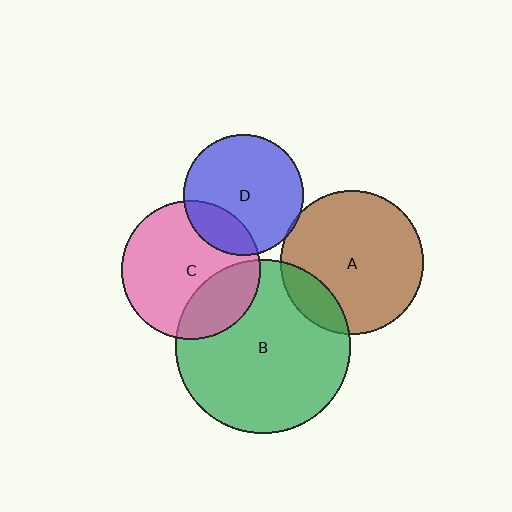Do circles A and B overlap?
Yes.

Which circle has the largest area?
Circle B (green).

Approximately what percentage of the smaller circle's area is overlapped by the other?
Approximately 15%.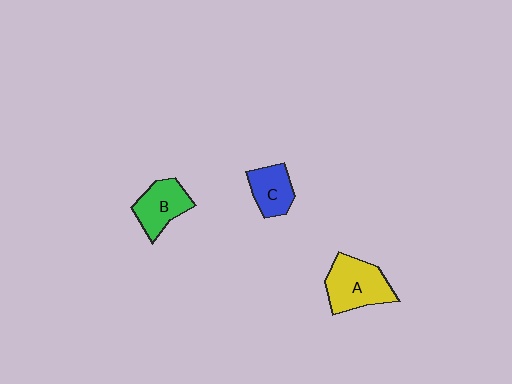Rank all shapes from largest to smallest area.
From largest to smallest: A (yellow), B (green), C (blue).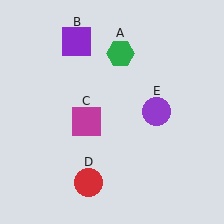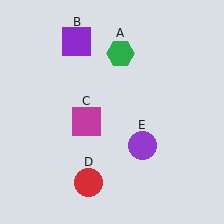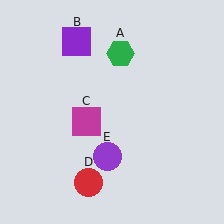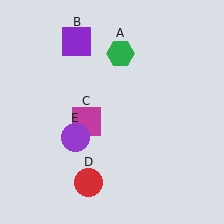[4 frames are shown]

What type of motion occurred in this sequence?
The purple circle (object E) rotated clockwise around the center of the scene.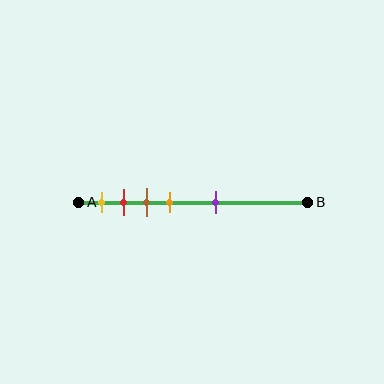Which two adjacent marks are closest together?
The red and brown marks are the closest adjacent pair.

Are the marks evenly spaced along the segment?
No, the marks are not evenly spaced.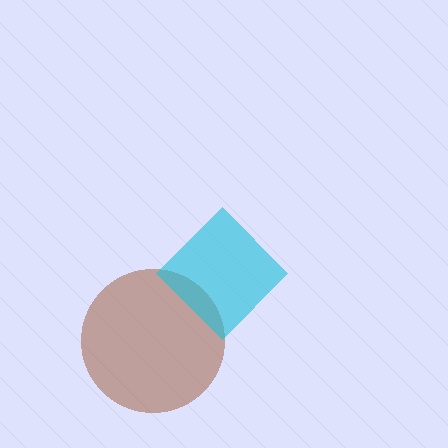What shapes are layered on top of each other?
The layered shapes are: a brown circle, a cyan diamond.